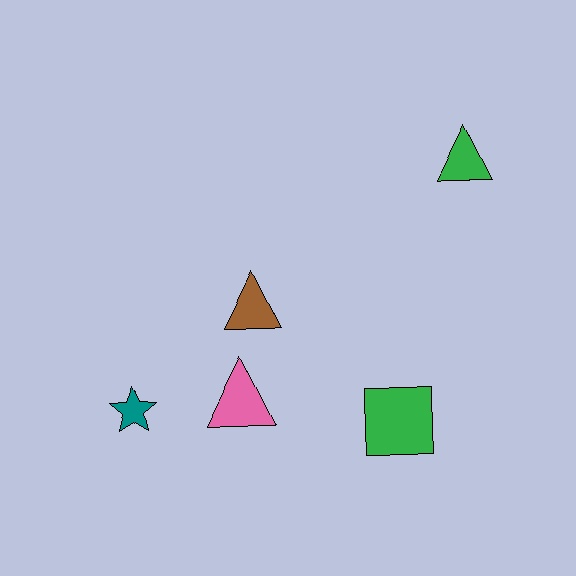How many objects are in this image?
There are 5 objects.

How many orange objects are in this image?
There are no orange objects.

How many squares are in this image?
There is 1 square.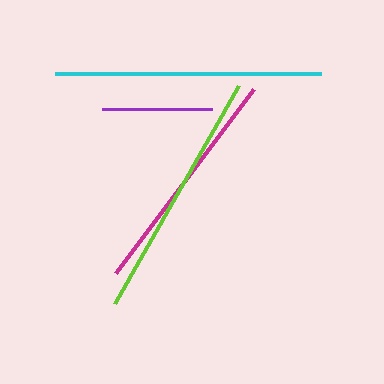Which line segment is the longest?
The cyan line is the longest at approximately 265 pixels.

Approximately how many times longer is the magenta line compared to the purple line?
The magenta line is approximately 2.1 times the length of the purple line.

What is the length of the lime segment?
The lime segment is approximately 251 pixels long.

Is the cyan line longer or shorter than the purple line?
The cyan line is longer than the purple line.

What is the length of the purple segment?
The purple segment is approximately 110 pixels long.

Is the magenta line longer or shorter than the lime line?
The lime line is longer than the magenta line.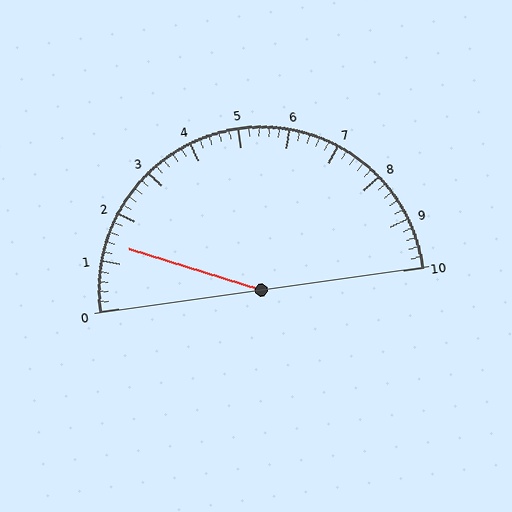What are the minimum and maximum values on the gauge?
The gauge ranges from 0 to 10.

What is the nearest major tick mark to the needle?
The nearest major tick mark is 1.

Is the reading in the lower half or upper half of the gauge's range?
The reading is in the lower half of the range (0 to 10).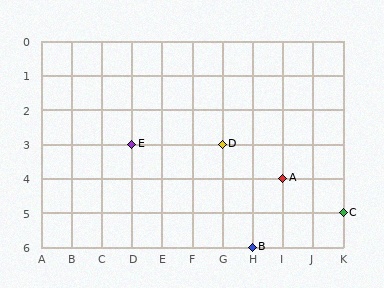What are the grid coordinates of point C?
Point C is at grid coordinates (K, 5).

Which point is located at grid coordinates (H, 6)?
Point B is at (H, 6).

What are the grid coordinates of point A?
Point A is at grid coordinates (I, 4).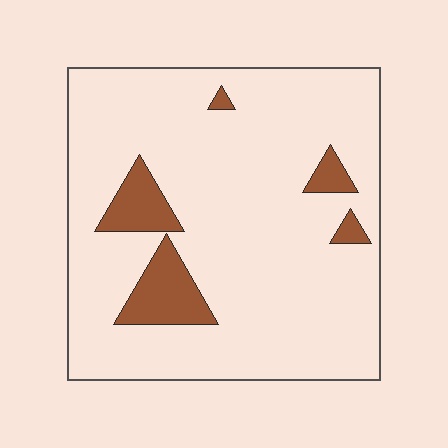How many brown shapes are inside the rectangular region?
5.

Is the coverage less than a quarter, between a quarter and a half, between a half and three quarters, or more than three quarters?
Less than a quarter.